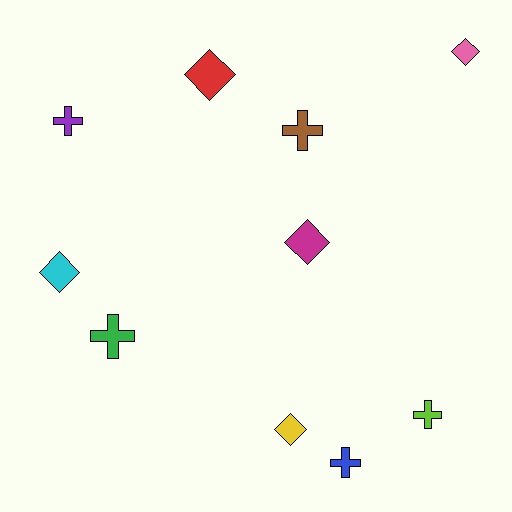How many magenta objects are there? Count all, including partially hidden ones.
There is 1 magenta object.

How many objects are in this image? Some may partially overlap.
There are 10 objects.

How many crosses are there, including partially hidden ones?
There are 5 crosses.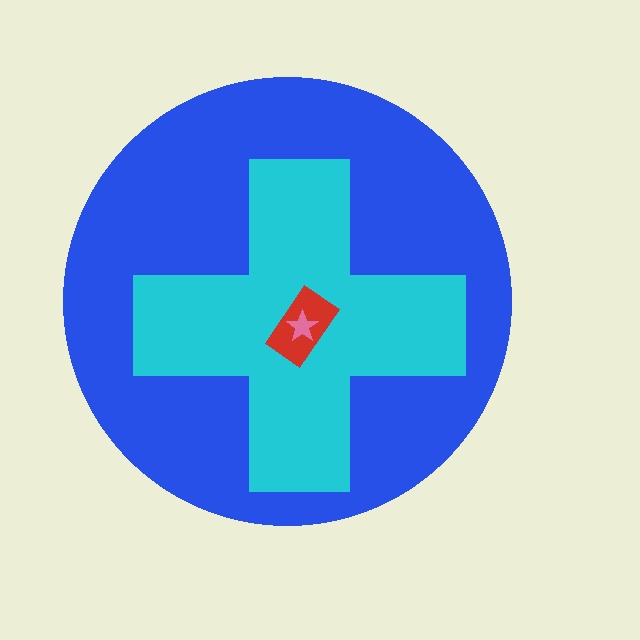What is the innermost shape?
The pink star.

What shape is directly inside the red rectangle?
The pink star.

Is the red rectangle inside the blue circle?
Yes.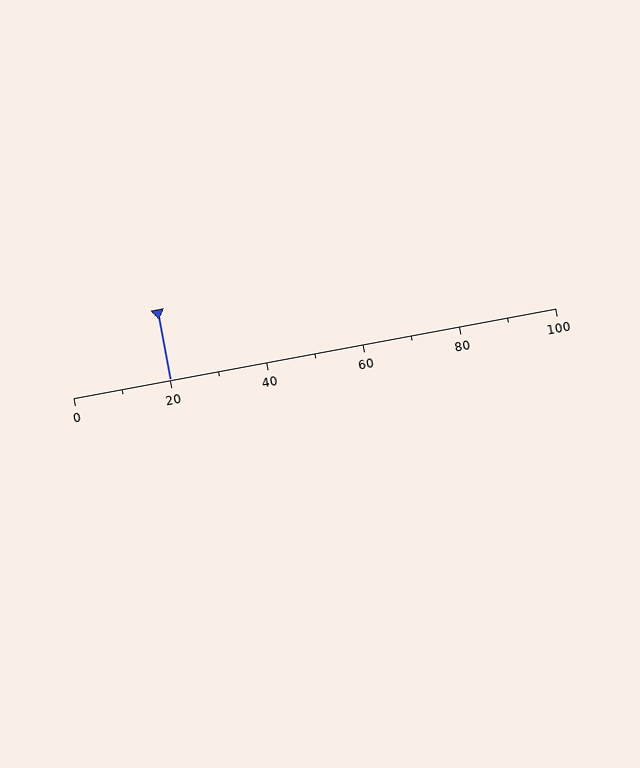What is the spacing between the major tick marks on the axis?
The major ticks are spaced 20 apart.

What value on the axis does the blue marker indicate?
The marker indicates approximately 20.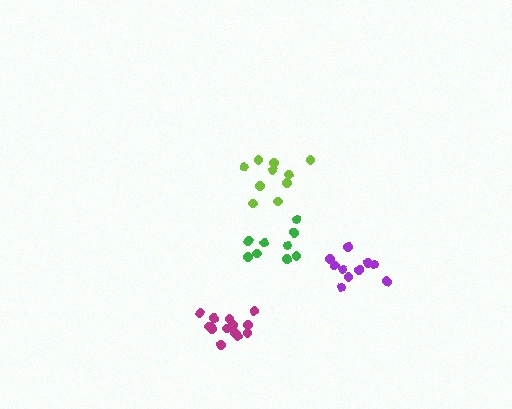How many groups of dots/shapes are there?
There are 4 groups.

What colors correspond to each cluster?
The clusters are colored: purple, green, lime, magenta.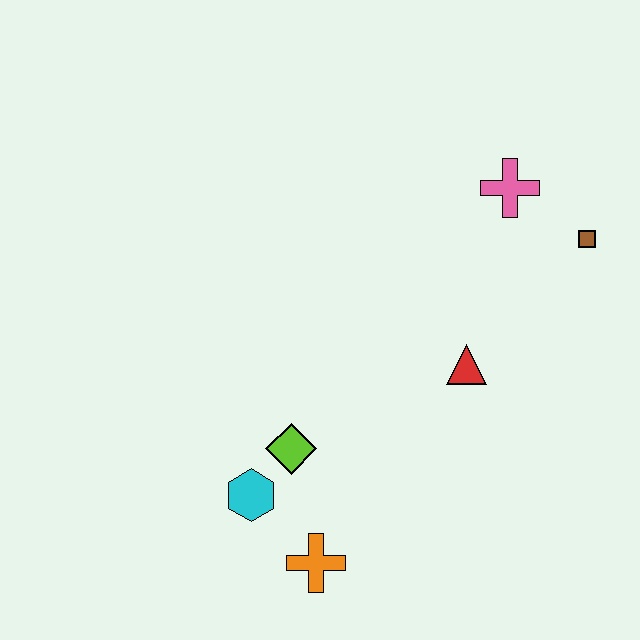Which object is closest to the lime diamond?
The cyan hexagon is closest to the lime diamond.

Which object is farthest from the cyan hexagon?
The brown square is farthest from the cyan hexagon.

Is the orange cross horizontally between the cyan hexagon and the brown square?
Yes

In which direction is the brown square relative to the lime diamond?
The brown square is to the right of the lime diamond.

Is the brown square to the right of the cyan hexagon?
Yes